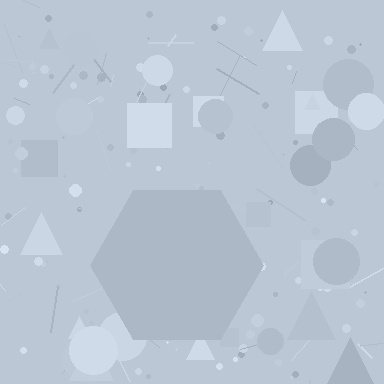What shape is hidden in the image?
A hexagon is hidden in the image.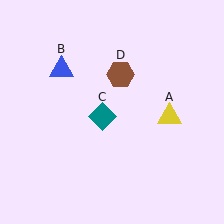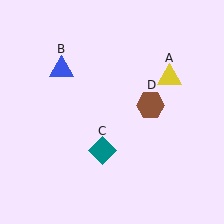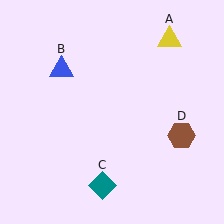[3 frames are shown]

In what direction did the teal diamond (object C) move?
The teal diamond (object C) moved down.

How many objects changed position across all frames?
3 objects changed position: yellow triangle (object A), teal diamond (object C), brown hexagon (object D).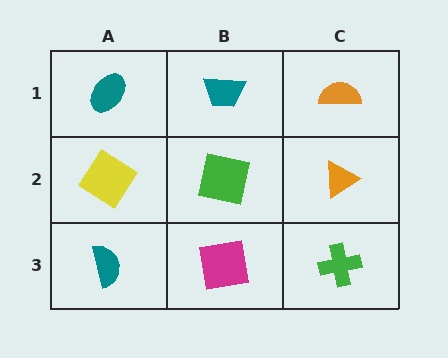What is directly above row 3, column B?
A green square.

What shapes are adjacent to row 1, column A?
A yellow diamond (row 2, column A), a teal trapezoid (row 1, column B).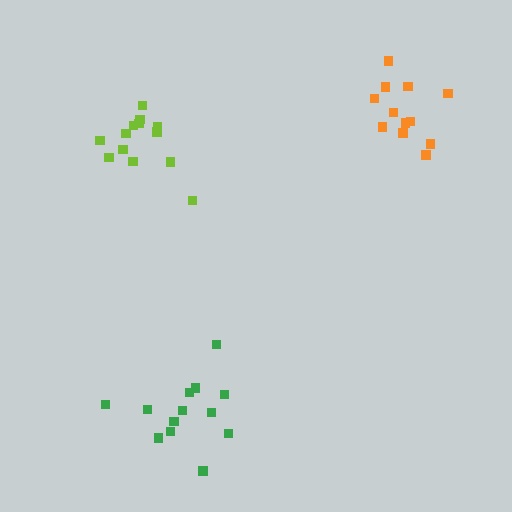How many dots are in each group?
Group 1: 13 dots, Group 2: 12 dots, Group 3: 13 dots (38 total).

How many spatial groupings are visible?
There are 3 spatial groupings.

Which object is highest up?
The orange cluster is topmost.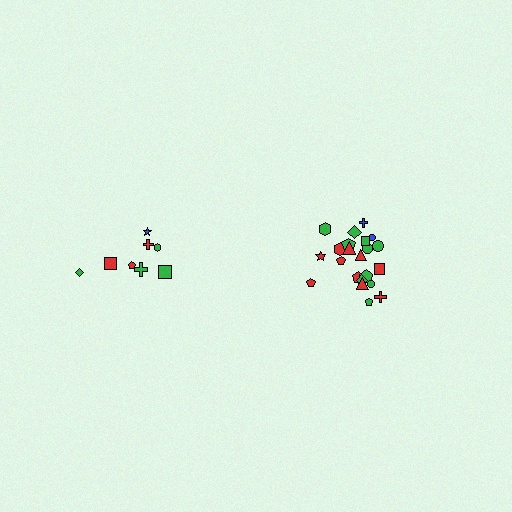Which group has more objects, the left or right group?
The right group.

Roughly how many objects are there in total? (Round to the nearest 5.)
Roughly 30 objects in total.